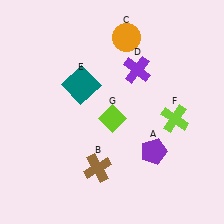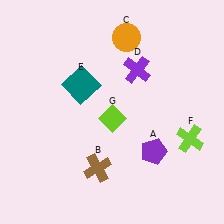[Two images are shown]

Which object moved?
The lime cross (F) moved down.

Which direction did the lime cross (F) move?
The lime cross (F) moved down.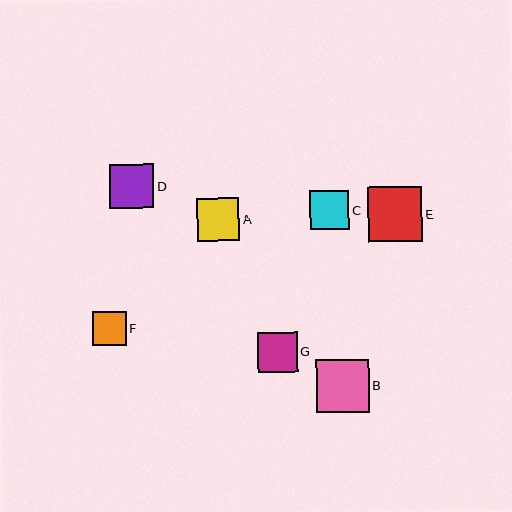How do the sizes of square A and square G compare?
Square A and square G are approximately the same size.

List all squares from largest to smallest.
From largest to smallest: E, B, D, A, G, C, F.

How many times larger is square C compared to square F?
Square C is approximately 1.2 times the size of square F.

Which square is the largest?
Square E is the largest with a size of approximately 55 pixels.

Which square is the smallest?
Square F is the smallest with a size of approximately 34 pixels.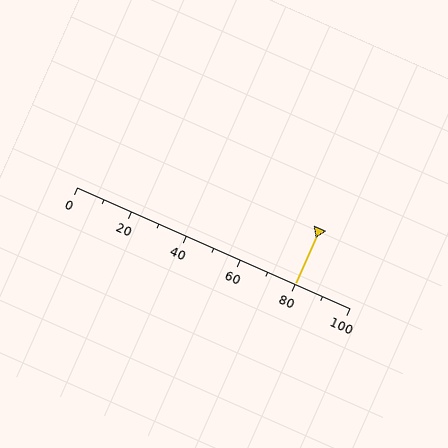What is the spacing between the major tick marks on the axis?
The major ticks are spaced 20 apart.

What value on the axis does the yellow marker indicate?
The marker indicates approximately 80.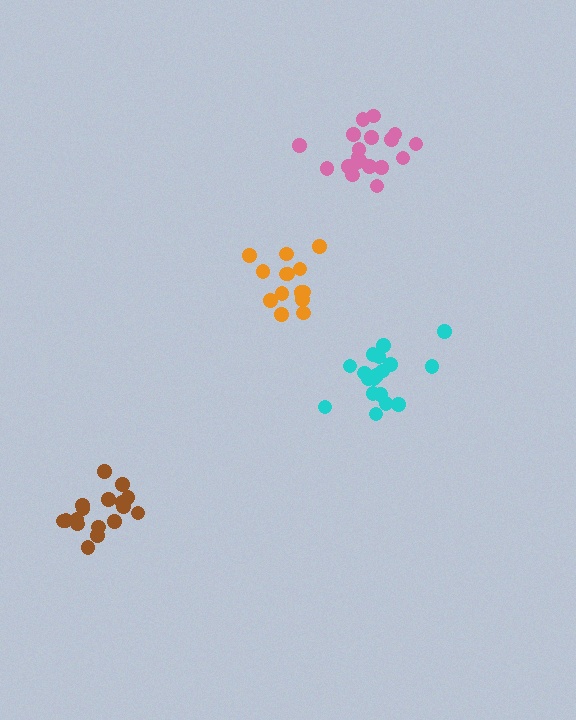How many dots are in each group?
Group 1: 19 dots, Group 2: 14 dots, Group 3: 18 dots, Group 4: 17 dots (68 total).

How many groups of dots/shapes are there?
There are 4 groups.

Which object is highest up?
The pink cluster is topmost.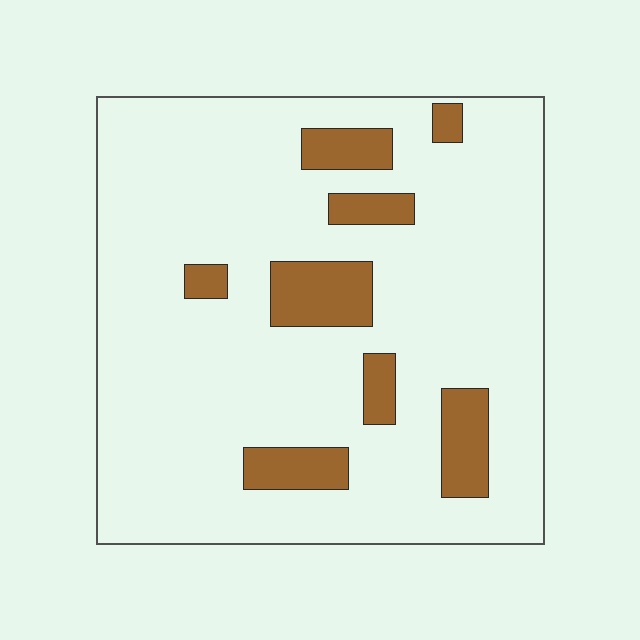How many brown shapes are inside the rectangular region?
8.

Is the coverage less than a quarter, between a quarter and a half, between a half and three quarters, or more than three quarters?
Less than a quarter.